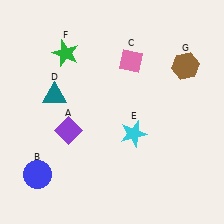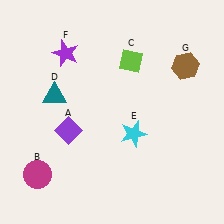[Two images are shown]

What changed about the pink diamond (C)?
In Image 1, C is pink. In Image 2, it changed to lime.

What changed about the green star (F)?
In Image 1, F is green. In Image 2, it changed to purple.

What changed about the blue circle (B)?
In Image 1, B is blue. In Image 2, it changed to magenta.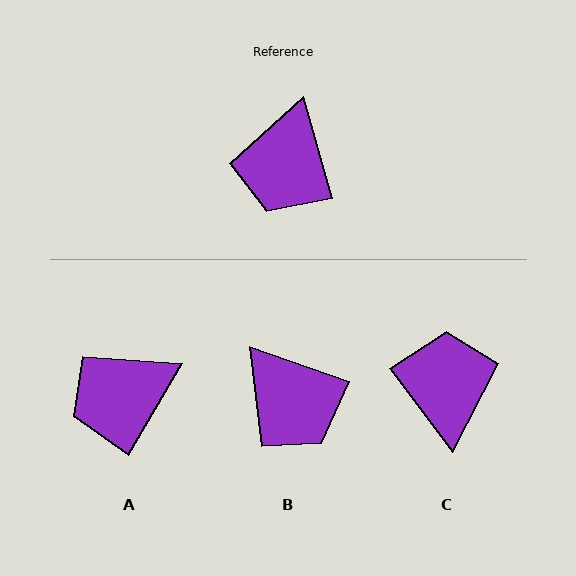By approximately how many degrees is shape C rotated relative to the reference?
Approximately 159 degrees clockwise.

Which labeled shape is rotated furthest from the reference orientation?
C, about 159 degrees away.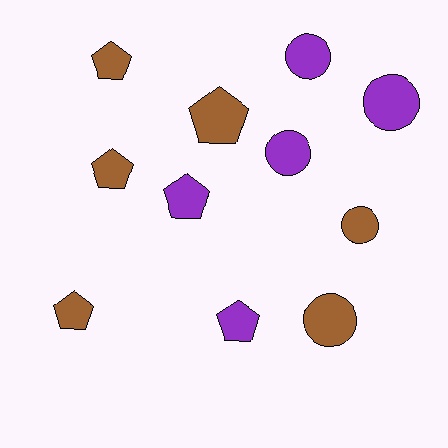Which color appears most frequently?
Brown, with 6 objects.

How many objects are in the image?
There are 11 objects.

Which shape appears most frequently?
Pentagon, with 6 objects.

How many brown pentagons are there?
There are 4 brown pentagons.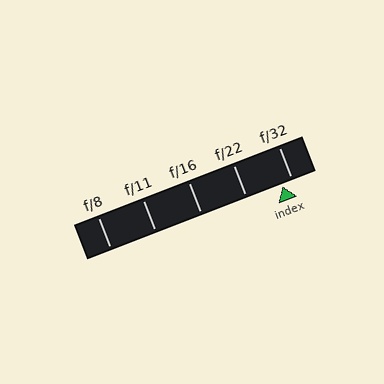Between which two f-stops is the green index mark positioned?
The index mark is between f/22 and f/32.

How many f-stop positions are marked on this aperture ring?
There are 5 f-stop positions marked.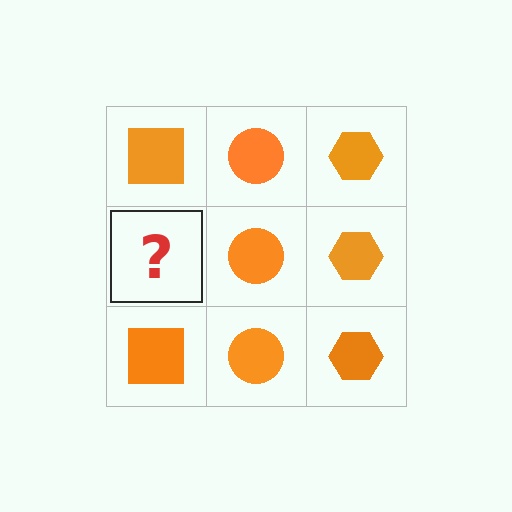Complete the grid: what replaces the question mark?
The question mark should be replaced with an orange square.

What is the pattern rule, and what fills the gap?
The rule is that each column has a consistent shape. The gap should be filled with an orange square.